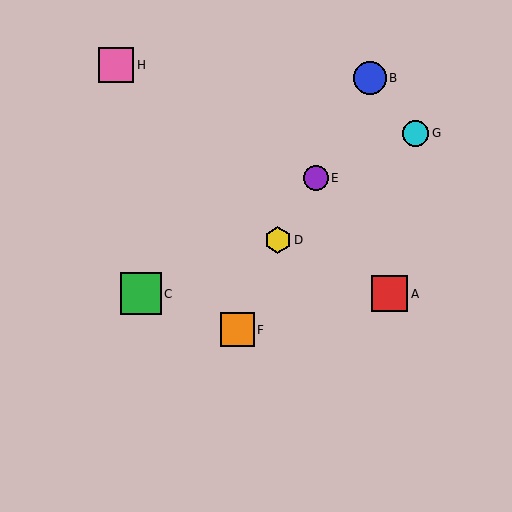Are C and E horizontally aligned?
No, C is at y≈294 and E is at y≈178.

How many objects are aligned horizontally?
2 objects (A, C) are aligned horizontally.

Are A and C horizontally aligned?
Yes, both are at y≈294.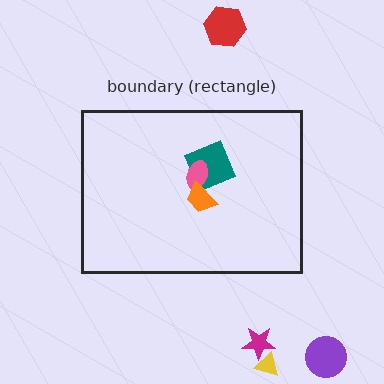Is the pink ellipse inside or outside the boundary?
Inside.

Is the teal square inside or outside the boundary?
Inside.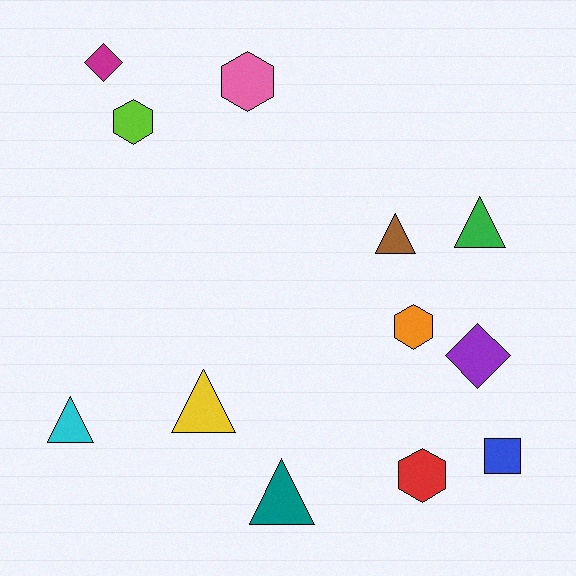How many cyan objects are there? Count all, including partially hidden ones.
There is 1 cyan object.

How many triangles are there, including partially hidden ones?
There are 5 triangles.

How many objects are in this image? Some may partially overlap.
There are 12 objects.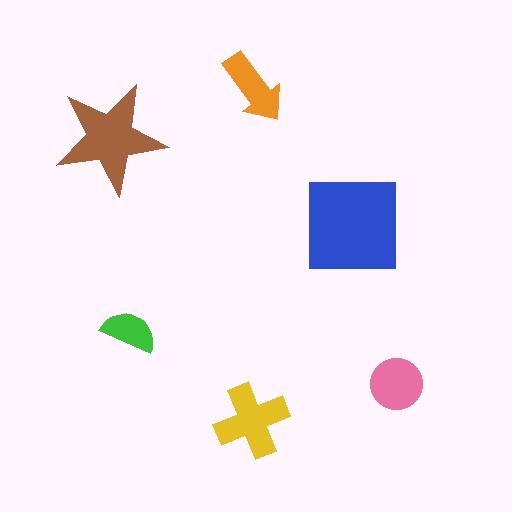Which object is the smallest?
The green semicircle.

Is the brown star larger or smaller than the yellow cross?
Larger.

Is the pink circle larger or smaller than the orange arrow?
Larger.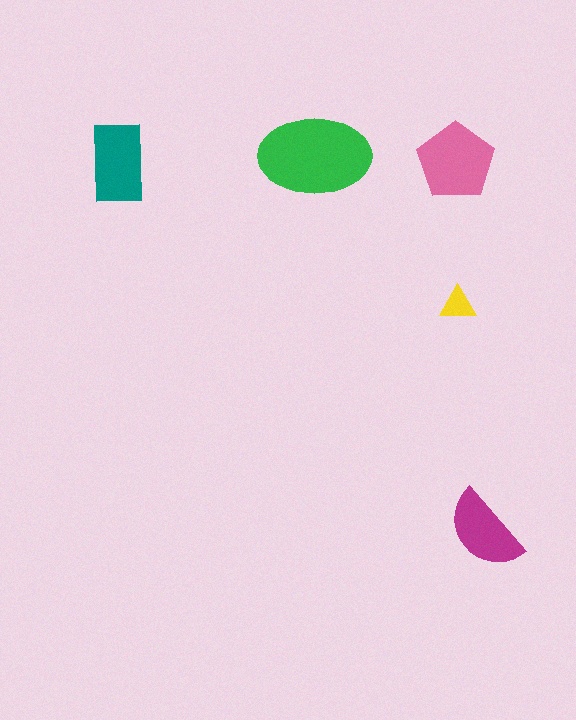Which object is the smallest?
The yellow triangle.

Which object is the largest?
The green ellipse.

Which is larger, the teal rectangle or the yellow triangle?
The teal rectangle.